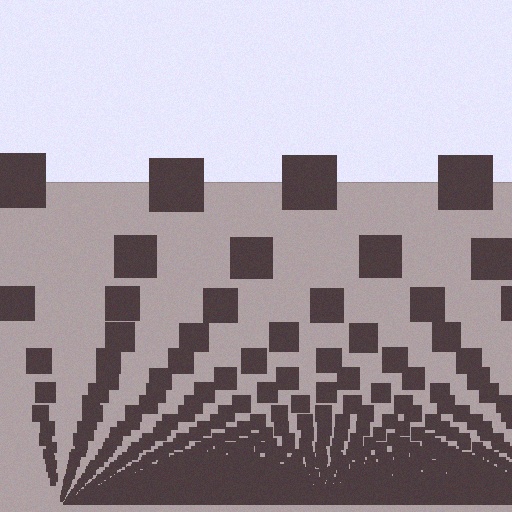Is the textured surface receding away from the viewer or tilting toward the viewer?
The surface appears to tilt toward the viewer. Texture elements get larger and sparser toward the top.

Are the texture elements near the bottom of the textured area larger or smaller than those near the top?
Smaller. The gradient is inverted — elements near the bottom are smaller and denser.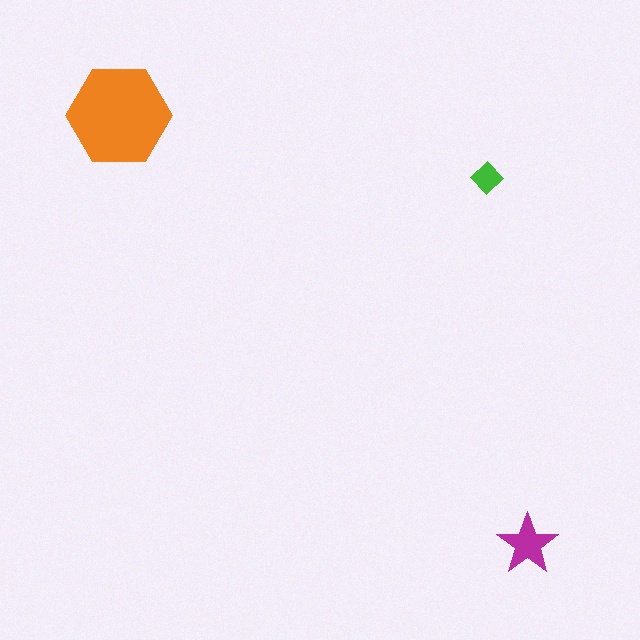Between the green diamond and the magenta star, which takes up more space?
The magenta star.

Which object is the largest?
The orange hexagon.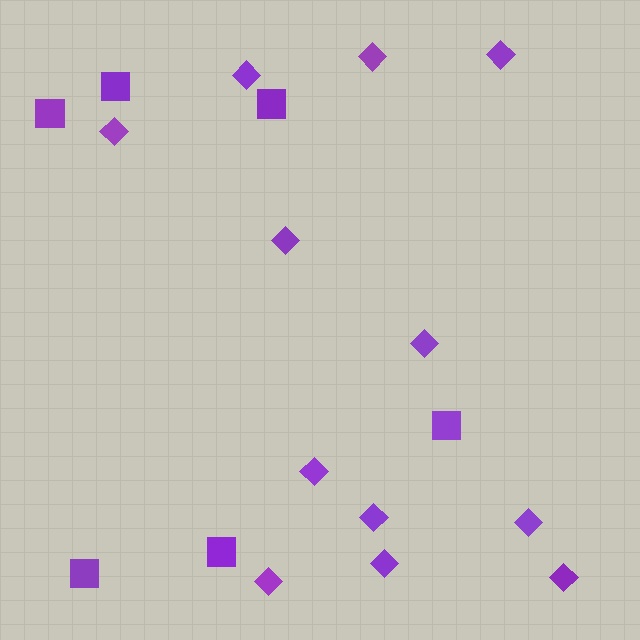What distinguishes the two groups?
There are 2 groups: one group of diamonds (12) and one group of squares (6).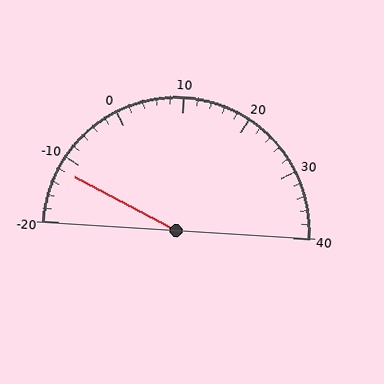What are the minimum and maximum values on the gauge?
The gauge ranges from -20 to 40.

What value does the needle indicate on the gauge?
The needle indicates approximately -12.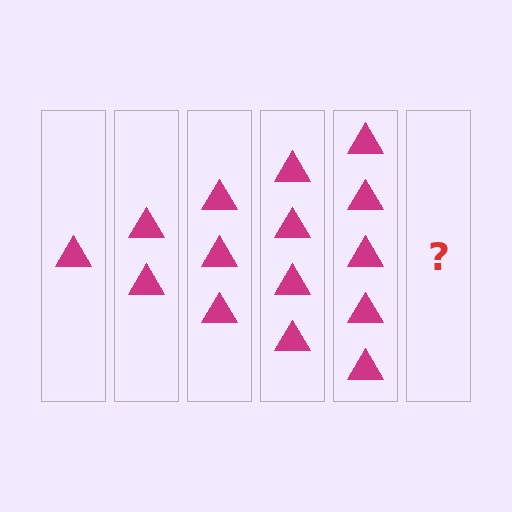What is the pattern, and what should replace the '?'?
The pattern is that each step adds one more triangle. The '?' should be 6 triangles.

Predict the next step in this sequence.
The next step is 6 triangles.